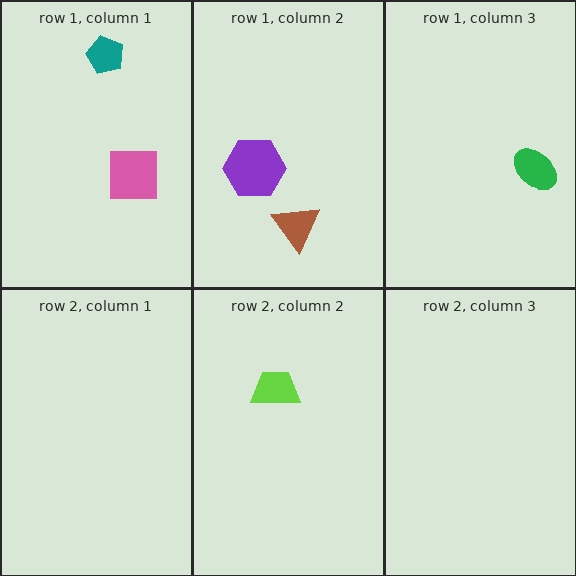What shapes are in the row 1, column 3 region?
The green ellipse.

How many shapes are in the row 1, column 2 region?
2.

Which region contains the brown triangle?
The row 1, column 2 region.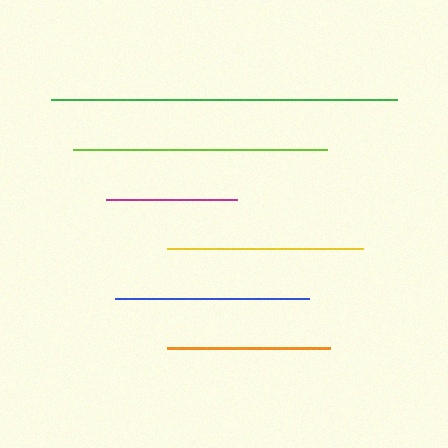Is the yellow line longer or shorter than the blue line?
The yellow line is longer than the blue line.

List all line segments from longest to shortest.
From longest to shortest: green, lime, yellow, blue, orange, magenta.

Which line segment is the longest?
The green line is the longest at approximately 346 pixels.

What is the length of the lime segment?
The lime segment is approximately 254 pixels long.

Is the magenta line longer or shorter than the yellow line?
The yellow line is longer than the magenta line.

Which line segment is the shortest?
The magenta line is the shortest at approximately 132 pixels.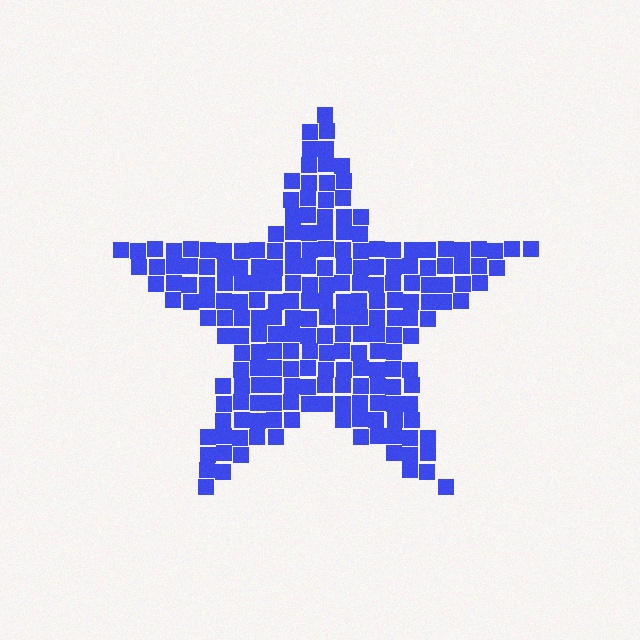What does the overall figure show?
The overall figure shows a star.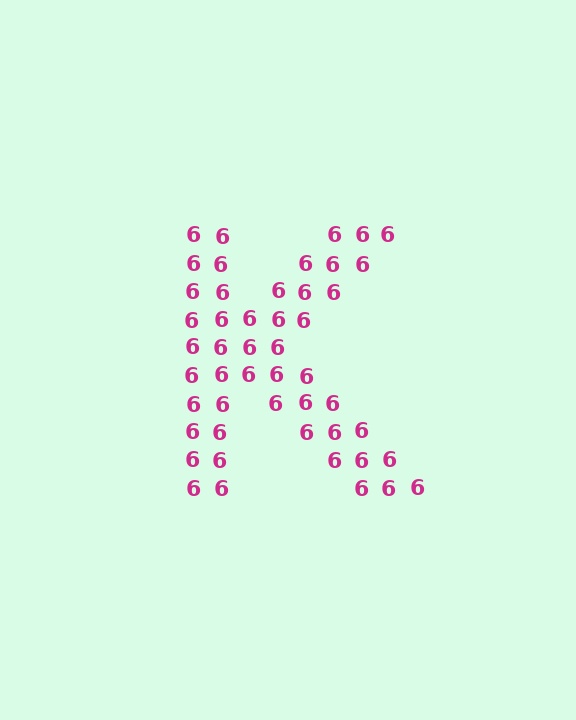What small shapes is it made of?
It is made of small digit 6's.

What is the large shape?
The large shape is the letter K.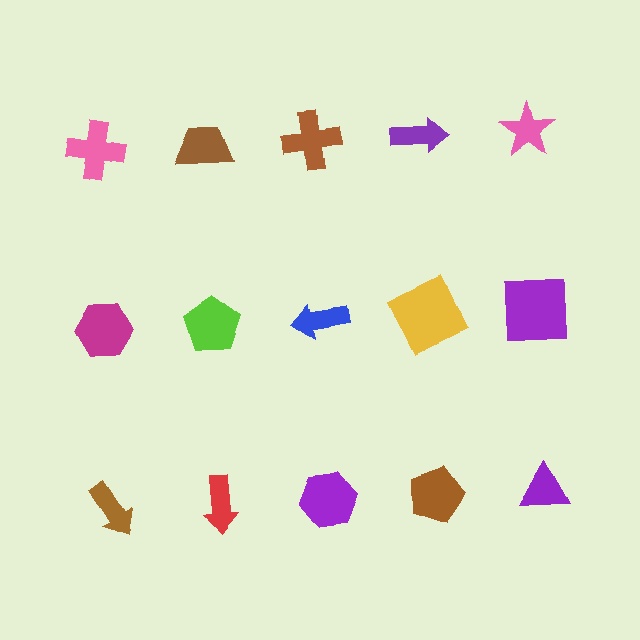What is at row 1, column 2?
A brown trapezoid.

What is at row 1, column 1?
A pink cross.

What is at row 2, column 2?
A lime pentagon.